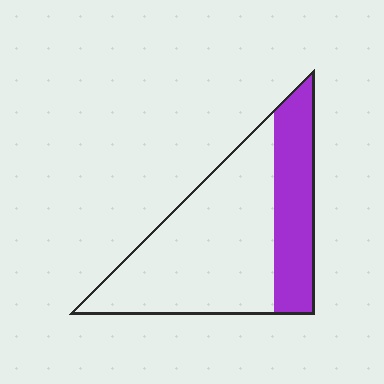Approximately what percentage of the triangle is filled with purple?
Approximately 30%.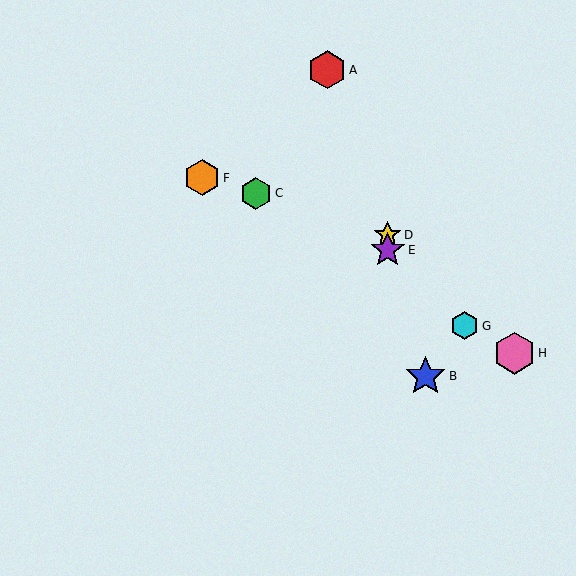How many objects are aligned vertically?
2 objects (D, E) are aligned vertically.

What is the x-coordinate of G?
Object G is at x≈465.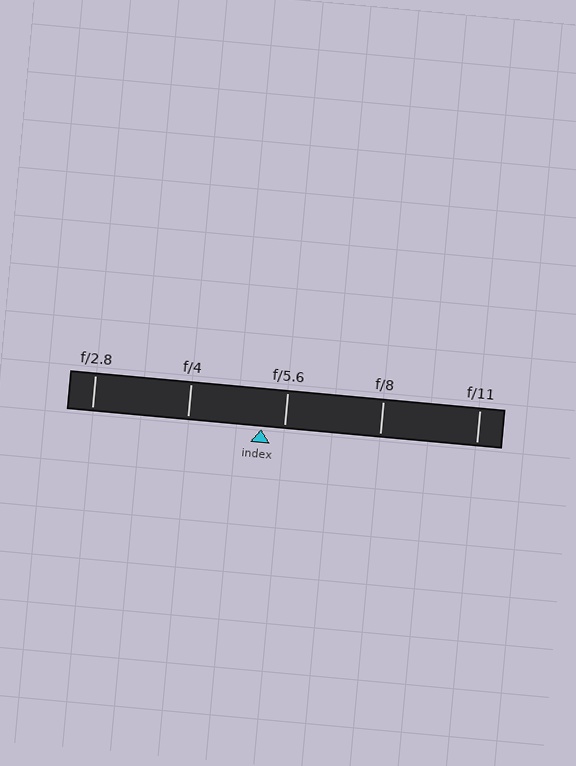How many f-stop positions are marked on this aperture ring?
There are 5 f-stop positions marked.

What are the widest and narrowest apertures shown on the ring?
The widest aperture shown is f/2.8 and the narrowest is f/11.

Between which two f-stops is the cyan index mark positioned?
The index mark is between f/4 and f/5.6.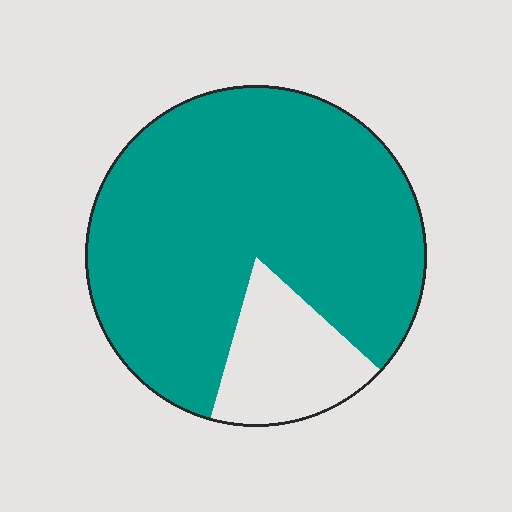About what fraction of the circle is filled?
About five sixths (5/6).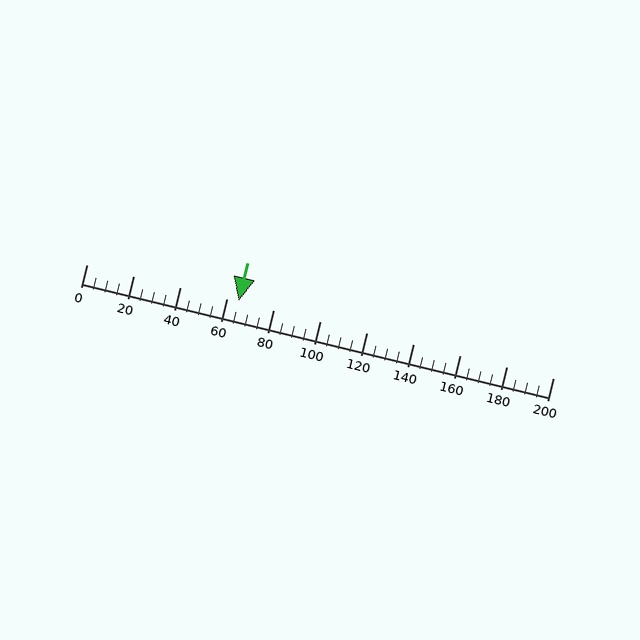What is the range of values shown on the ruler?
The ruler shows values from 0 to 200.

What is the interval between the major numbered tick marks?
The major tick marks are spaced 20 units apart.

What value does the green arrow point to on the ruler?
The green arrow points to approximately 65.